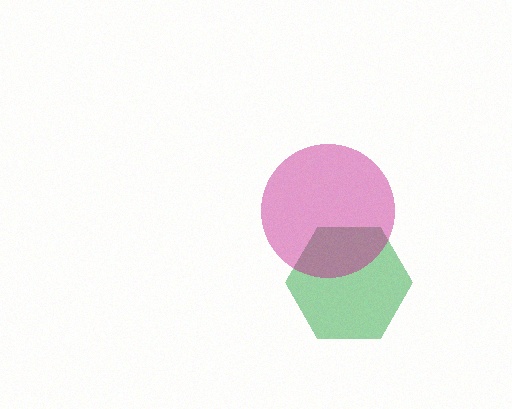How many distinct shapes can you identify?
There are 2 distinct shapes: a green hexagon, a magenta circle.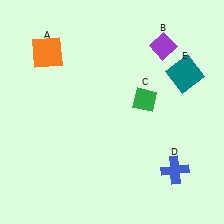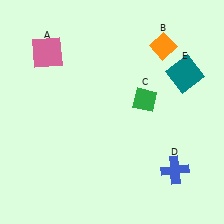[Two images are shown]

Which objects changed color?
A changed from orange to pink. B changed from purple to orange.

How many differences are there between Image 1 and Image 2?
There are 2 differences between the two images.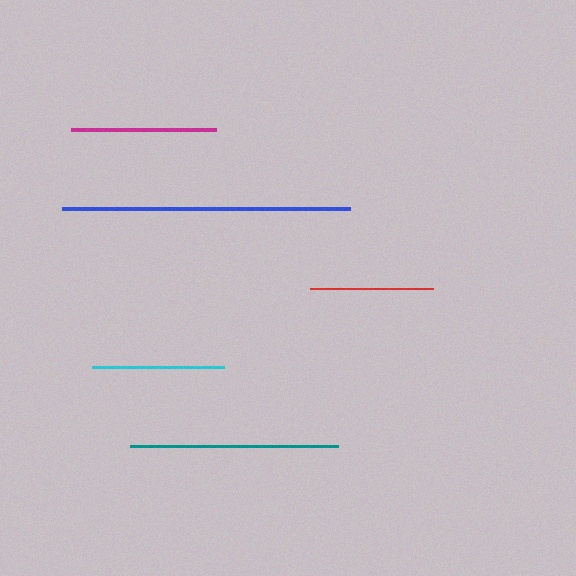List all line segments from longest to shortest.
From longest to shortest: blue, teal, magenta, cyan, red.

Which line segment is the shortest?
The red line is the shortest at approximately 123 pixels.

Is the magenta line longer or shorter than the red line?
The magenta line is longer than the red line.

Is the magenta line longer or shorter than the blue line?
The blue line is longer than the magenta line.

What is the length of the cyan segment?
The cyan segment is approximately 132 pixels long.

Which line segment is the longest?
The blue line is the longest at approximately 288 pixels.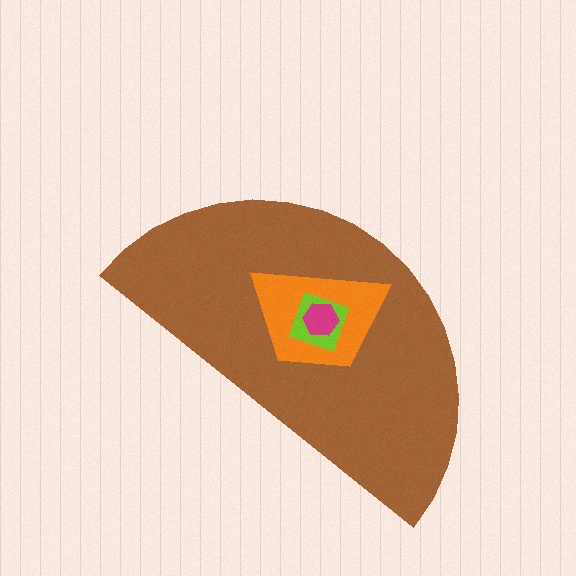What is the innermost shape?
The magenta hexagon.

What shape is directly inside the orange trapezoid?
The lime diamond.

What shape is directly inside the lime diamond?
The magenta hexagon.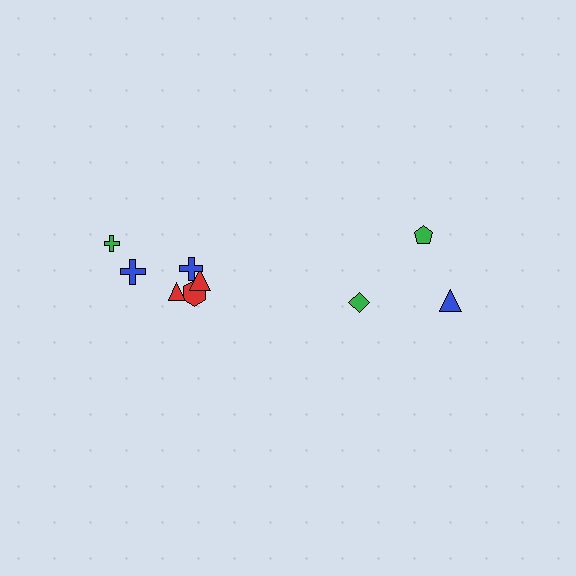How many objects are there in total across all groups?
There are 9 objects.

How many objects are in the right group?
There are 3 objects.